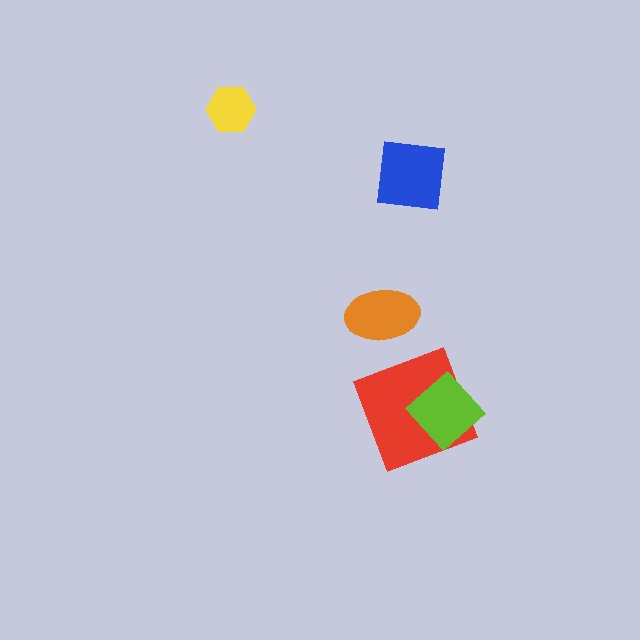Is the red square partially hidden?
Yes, it is partially covered by another shape.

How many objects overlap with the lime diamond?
1 object overlaps with the lime diamond.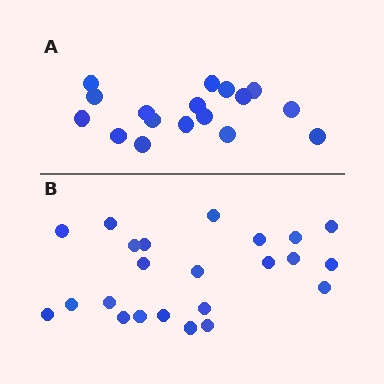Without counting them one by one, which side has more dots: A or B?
Region B (the bottom region) has more dots.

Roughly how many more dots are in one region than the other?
Region B has about 6 more dots than region A.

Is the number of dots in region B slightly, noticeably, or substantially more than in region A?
Region B has noticeably more, but not dramatically so. The ratio is roughly 1.4 to 1.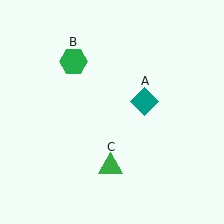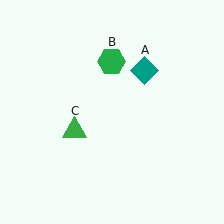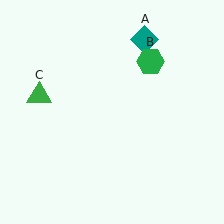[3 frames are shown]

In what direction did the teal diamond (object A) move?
The teal diamond (object A) moved up.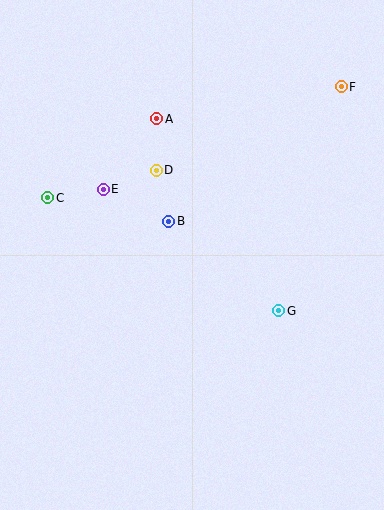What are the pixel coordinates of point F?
Point F is at (341, 87).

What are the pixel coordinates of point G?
Point G is at (279, 311).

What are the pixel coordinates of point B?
Point B is at (169, 221).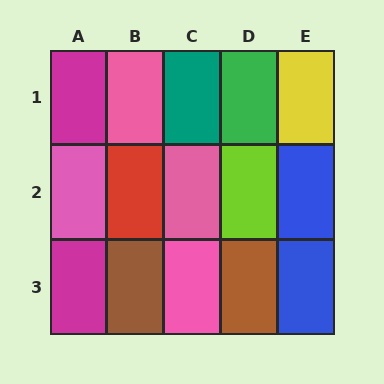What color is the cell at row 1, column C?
Teal.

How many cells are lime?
1 cell is lime.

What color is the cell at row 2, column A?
Pink.